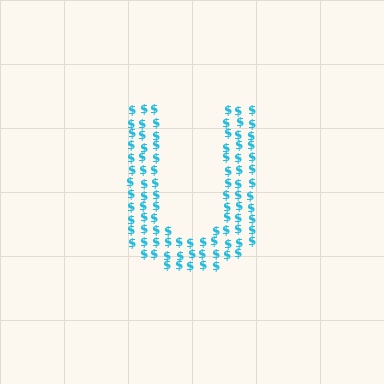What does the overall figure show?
The overall figure shows the letter U.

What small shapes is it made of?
It is made of small dollar signs.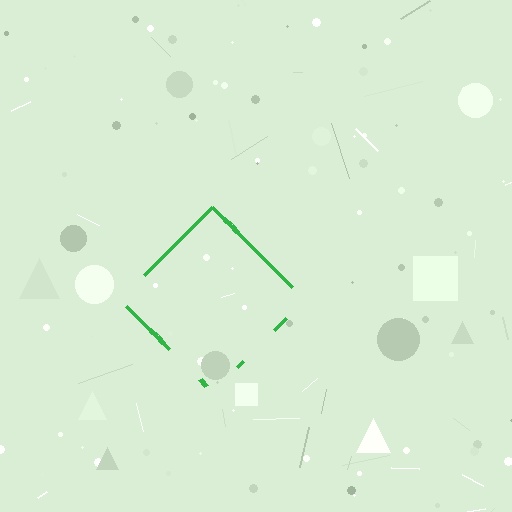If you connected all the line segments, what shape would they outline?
They would outline a diamond.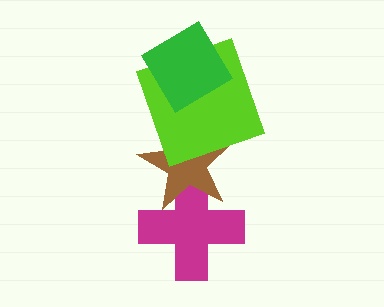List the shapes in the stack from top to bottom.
From top to bottom: the green diamond, the lime square, the brown star, the magenta cross.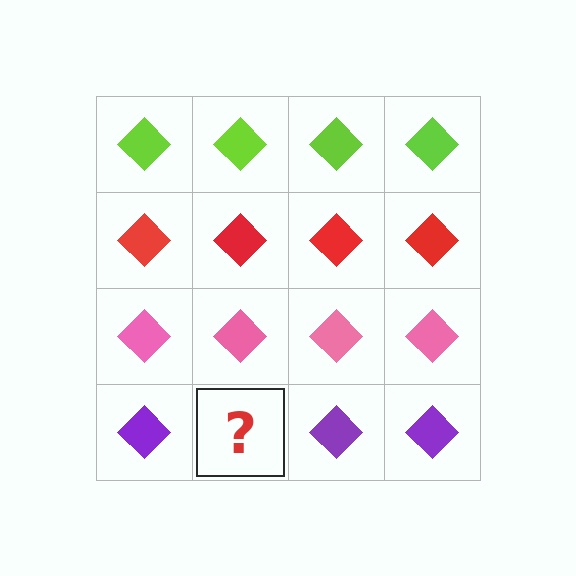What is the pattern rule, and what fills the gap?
The rule is that each row has a consistent color. The gap should be filled with a purple diamond.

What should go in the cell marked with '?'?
The missing cell should contain a purple diamond.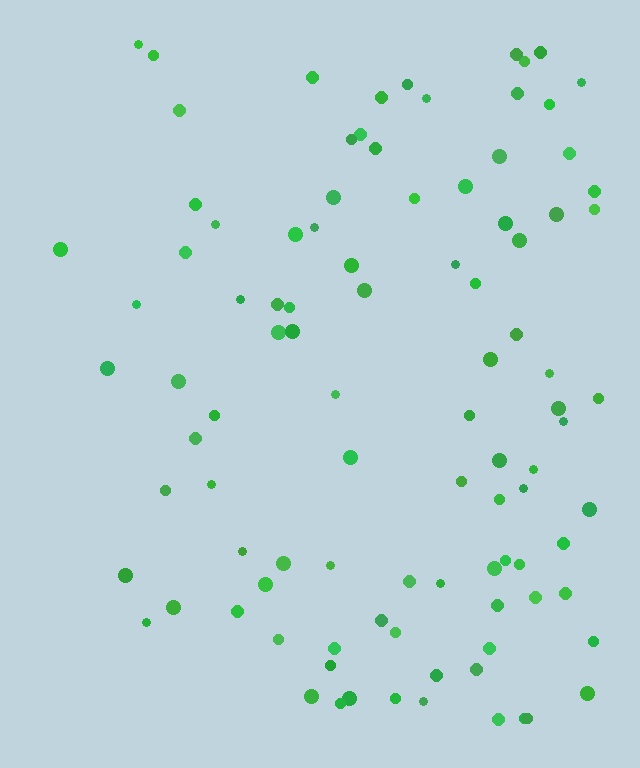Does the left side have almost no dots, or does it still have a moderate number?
Still a moderate number, just noticeably fewer than the right.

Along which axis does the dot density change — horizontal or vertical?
Horizontal.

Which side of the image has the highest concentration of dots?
The right.